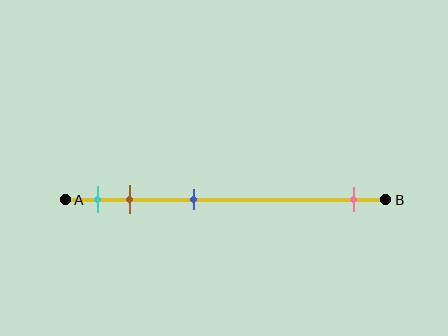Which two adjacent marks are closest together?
The cyan and brown marks are the closest adjacent pair.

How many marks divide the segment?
There are 4 marks dividing the segment.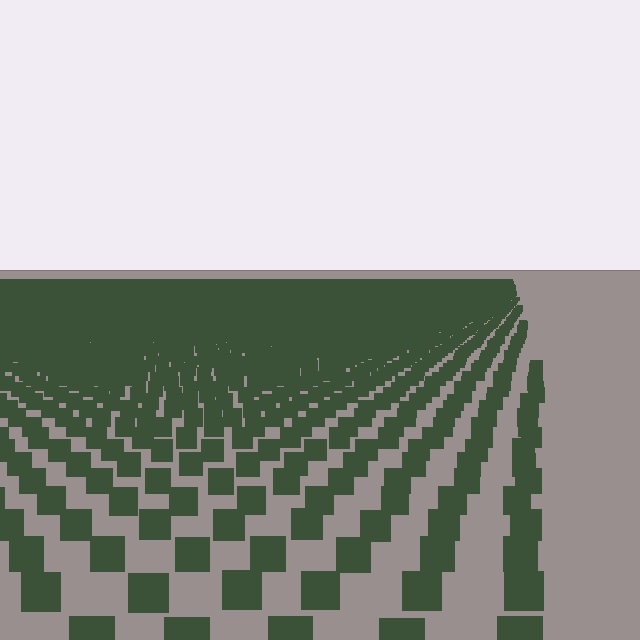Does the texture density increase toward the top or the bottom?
Density increases toward the top.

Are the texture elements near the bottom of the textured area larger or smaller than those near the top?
Larger. Near the bottom, elements are closer to the viewer and appear at a bigger on-screen size.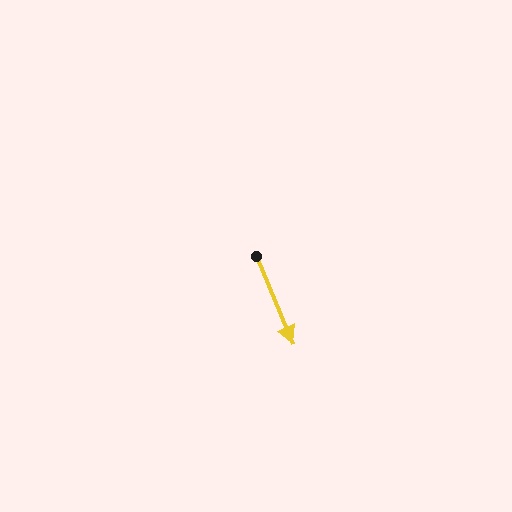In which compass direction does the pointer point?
Southeast.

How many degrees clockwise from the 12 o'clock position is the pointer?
Approximately 157 degrees.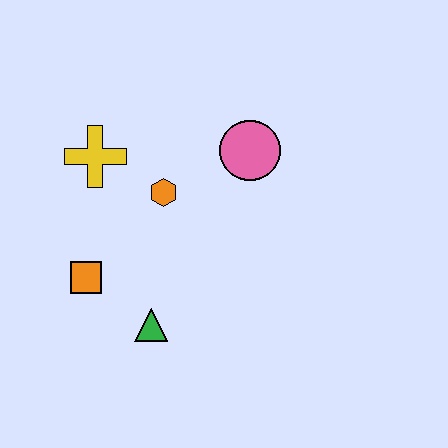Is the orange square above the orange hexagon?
No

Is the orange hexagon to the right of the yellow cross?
Yes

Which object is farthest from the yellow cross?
The green triangle is farthest from the yellow cross.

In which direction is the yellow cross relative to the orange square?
The yellow cross is above the orange square.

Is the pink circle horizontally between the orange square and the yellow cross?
No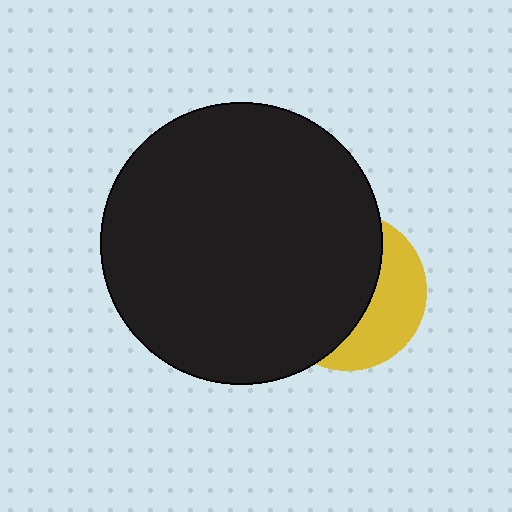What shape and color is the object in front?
The object in front is a black circle.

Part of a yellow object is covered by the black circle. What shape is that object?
It is a circle.